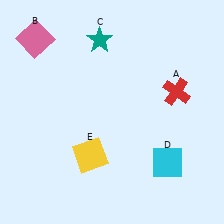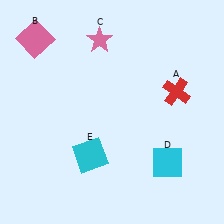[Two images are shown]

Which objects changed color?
C changed from teal to pink. E changed from yellow to cyan.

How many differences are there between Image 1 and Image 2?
There are 2 differences between the two images.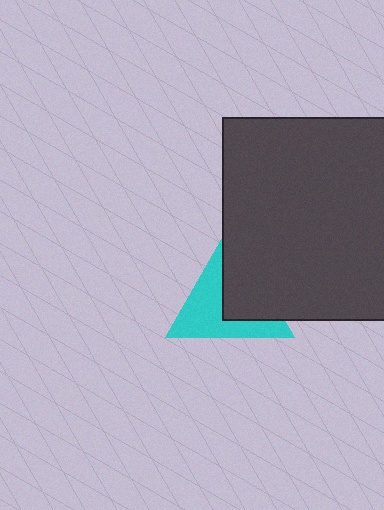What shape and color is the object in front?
The object in front is a dark gray square.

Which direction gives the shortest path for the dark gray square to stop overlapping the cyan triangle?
Moving right gives the shortest separation.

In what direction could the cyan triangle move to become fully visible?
The cyan triangle could move left. That would shift it out from behind the dark gray square entirely.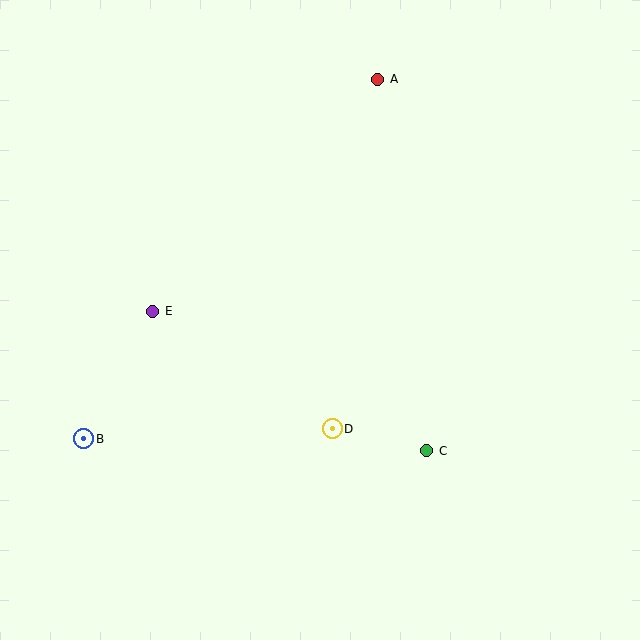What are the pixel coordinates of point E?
Point E is at (153, 311).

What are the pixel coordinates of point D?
Point D is at (332, 429).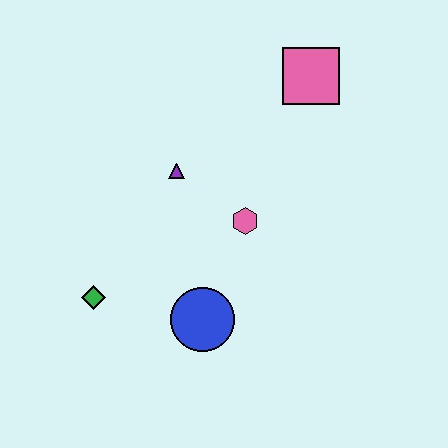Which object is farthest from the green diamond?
The pink square is farthest from the green diamond.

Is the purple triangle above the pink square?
No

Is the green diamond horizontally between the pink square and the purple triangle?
No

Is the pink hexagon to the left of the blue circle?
No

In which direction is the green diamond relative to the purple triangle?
The green diamond is below the purple triangle.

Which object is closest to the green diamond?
The blue circle is closest to the green diamond.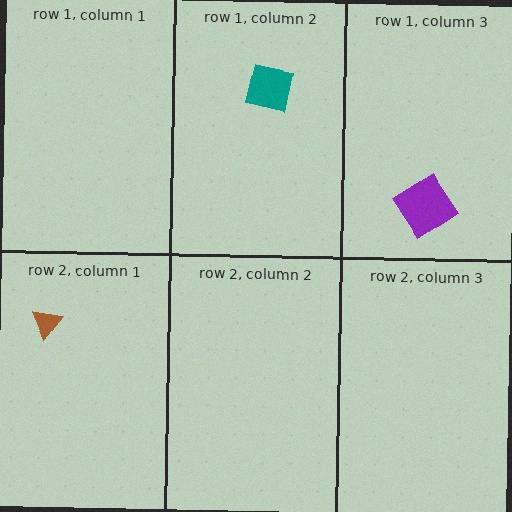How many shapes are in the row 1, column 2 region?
1.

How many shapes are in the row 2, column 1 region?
1.